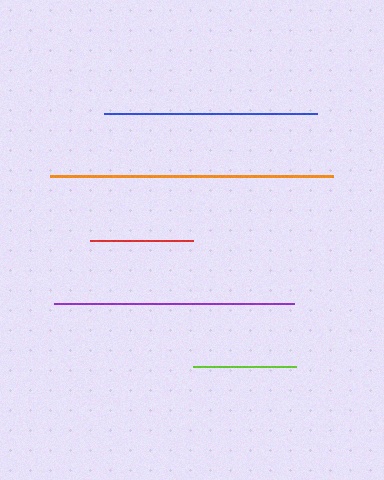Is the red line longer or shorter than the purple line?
The purple line is longer than the red line.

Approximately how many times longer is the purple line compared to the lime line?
The purple line is approximately 2.3 times the length of the lime line.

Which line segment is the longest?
The orange line is the longest at approximately 284 pixels.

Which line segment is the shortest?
The red line is the shortest at approximately 103 pixels.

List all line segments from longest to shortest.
From longest to shortest: orange, purple, blue, lime, red.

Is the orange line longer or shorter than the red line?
The orange line is longer than the red line.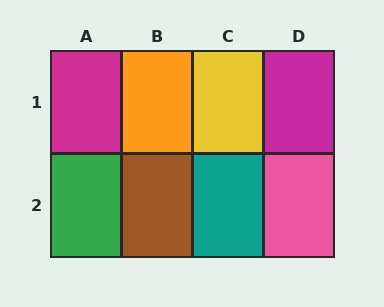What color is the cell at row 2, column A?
Green.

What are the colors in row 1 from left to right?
Magenta, orange, yellow, magenta.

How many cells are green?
1 cell is green.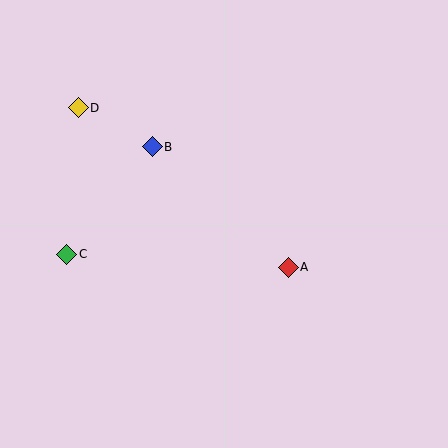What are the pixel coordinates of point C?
Point C is at (67, 254).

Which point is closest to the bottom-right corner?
Point A is closest to the bottom-right corner.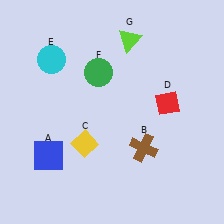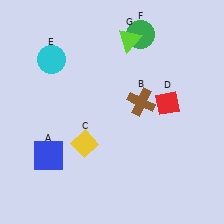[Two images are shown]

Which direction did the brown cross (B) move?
The brown cross (B) moved up.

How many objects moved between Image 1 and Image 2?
2 objects moved between the two images.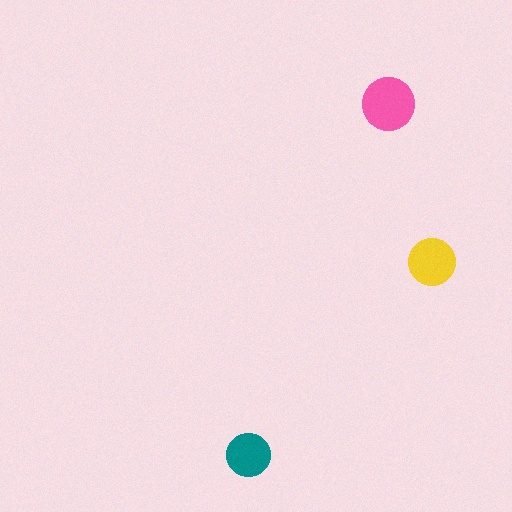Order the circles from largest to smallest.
the pink one, the yellow one, the teal one.